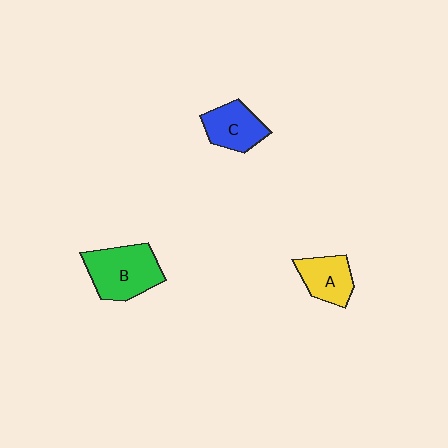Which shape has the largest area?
Shape B (green).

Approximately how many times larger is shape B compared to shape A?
Approximately 1.5 times.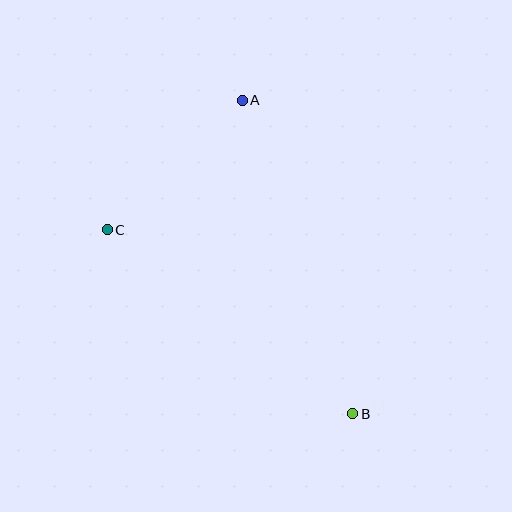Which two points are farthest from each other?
Points A and B are farthest from each other.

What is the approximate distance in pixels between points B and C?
The distance between B and C is approximately 307 pixels.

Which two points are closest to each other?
Points A and C are closest to each other.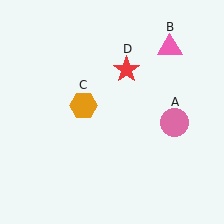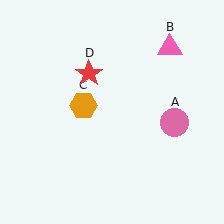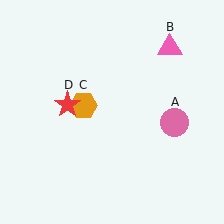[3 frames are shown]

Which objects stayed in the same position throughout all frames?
Pink circle (object A) and pink triangle (object B) and orange hexagon (object C) remained stationary.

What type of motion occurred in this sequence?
The red star (object D) rotated counterclockwise around the center of the scene.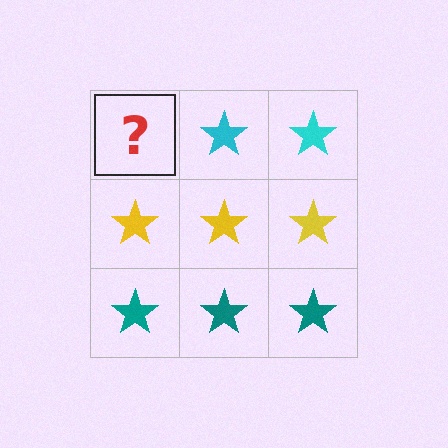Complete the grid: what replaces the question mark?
The question mark should be replaced with a cyan star.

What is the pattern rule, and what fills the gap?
The rule is that each row has a consistent color. The gap should be filled with a cyan star.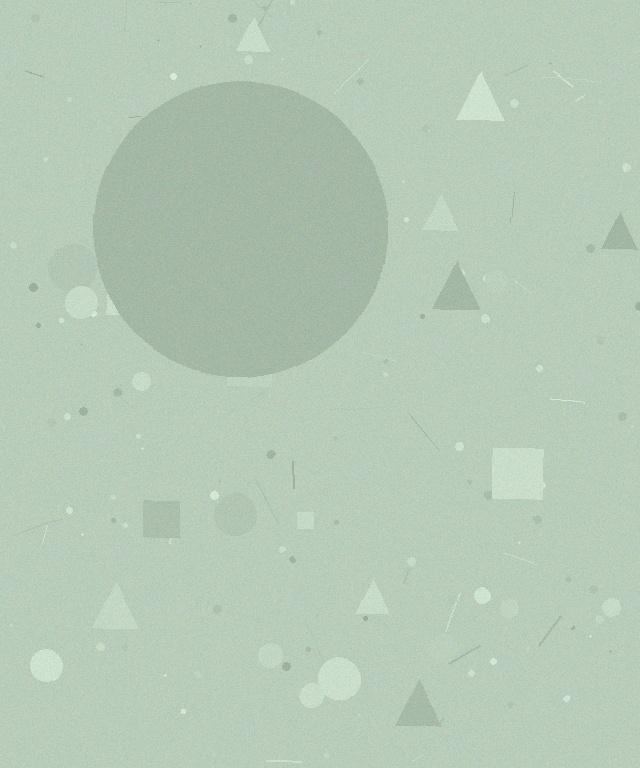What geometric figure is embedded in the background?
A circle is embedded in the background.